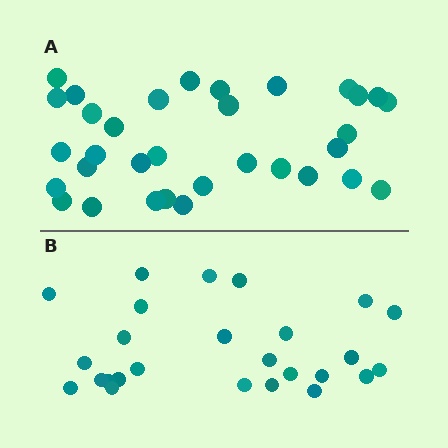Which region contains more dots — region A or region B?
Region A (the top region) has more dots.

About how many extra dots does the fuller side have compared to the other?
Region A has roughly 8 or so more dots than region B.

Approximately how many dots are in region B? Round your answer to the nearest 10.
About 30 dots. (The exact count is 26, which rounds to 30.)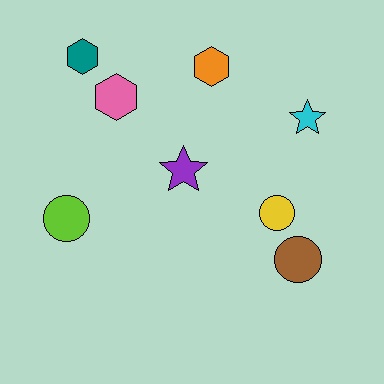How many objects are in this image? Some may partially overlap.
There are 8 objects.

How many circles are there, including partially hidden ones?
There are 3 circles.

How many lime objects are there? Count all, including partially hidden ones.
There is 1 lime object.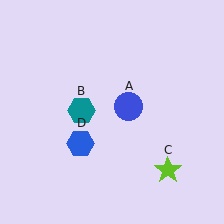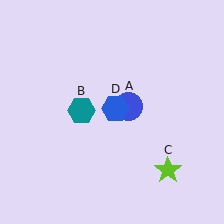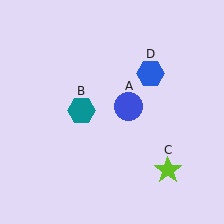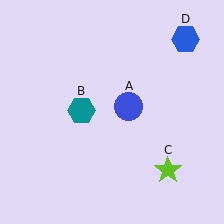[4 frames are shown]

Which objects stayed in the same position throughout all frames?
Blue circle (object A) and teal hexagon (object B) and lime star (object C) remained stationary.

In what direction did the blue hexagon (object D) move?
The blue hexagon (object D) moved up and to the right.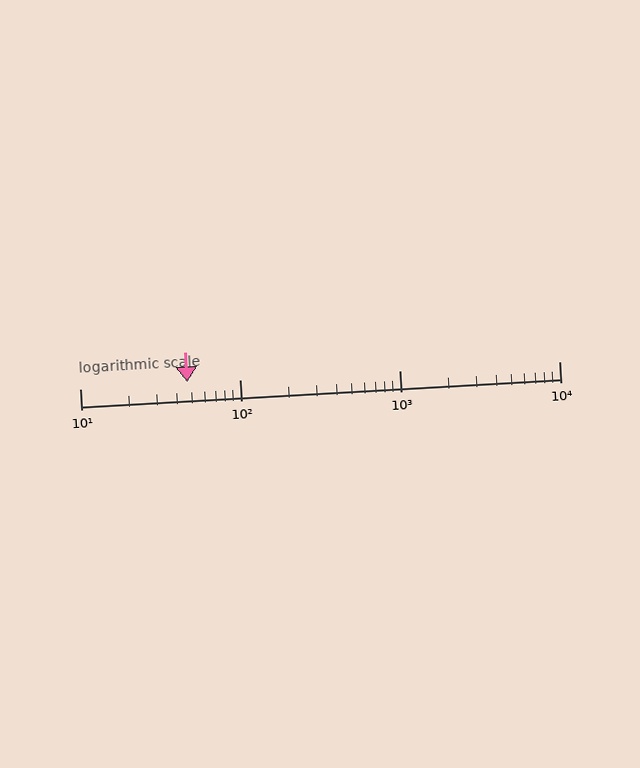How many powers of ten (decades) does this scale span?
The scale spans 3 decades, from 10 to 10000.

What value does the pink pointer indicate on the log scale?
The pointer indicates approximately 47.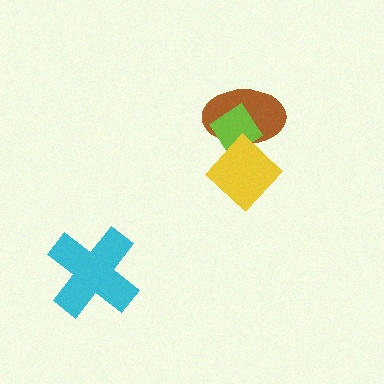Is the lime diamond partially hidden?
Yes, it is partially covered by another shape.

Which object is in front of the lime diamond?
The yellow diamond is in front of the lime diamond.